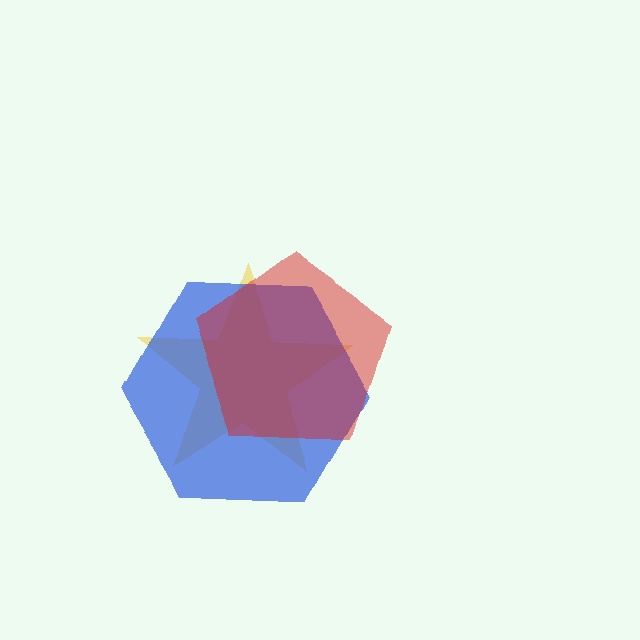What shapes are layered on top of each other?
The layered shapes are: a yellow star, a blue hexagon, a red pentagon.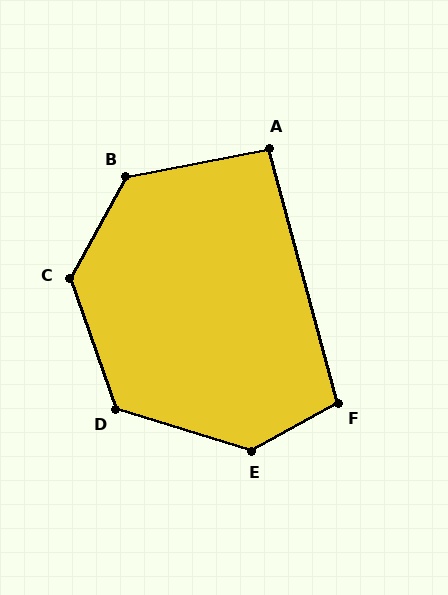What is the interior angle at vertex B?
Approximately 130 degrees (obtuse).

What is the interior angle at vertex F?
Approximately 104 degrees (obtuse).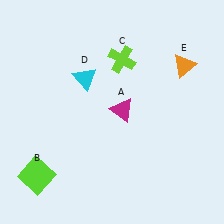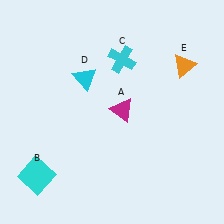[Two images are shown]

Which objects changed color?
B changed from lime to cyan. C changed from lime to cyan.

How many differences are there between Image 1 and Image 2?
There are 2 differences between the two images.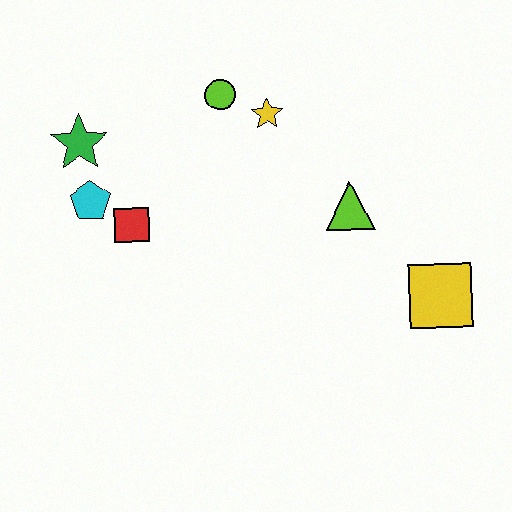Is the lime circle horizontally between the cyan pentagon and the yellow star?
Yes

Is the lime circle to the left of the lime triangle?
Yes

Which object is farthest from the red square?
The yellow square is farthest from the red square.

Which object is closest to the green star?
The cyan pentagon is closest to the green star.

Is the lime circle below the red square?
No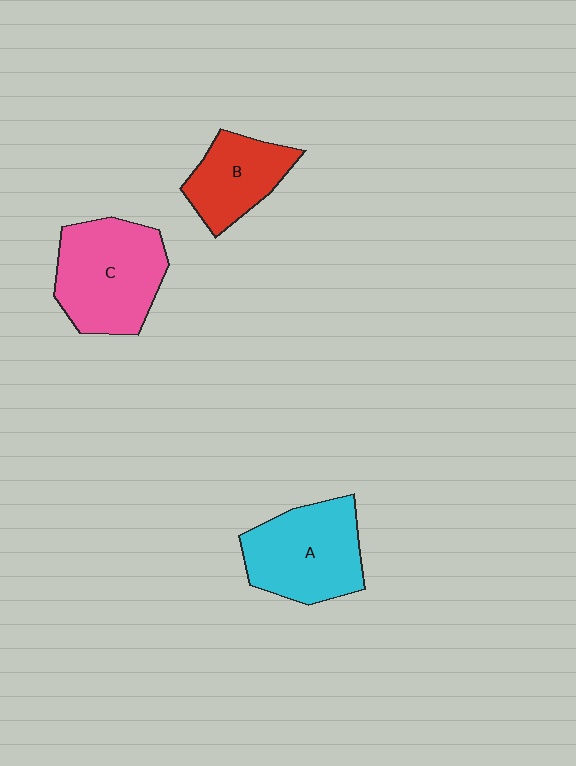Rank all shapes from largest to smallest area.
From largest to smallest: C (pink), A (cyan), B (red).